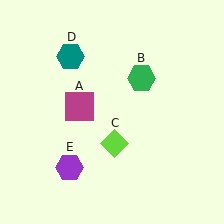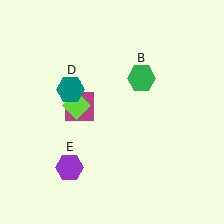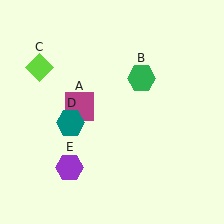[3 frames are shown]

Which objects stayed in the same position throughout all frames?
Magenta square (object A) and green hexagon (object B) and purple hexagon (object E) remained stationary.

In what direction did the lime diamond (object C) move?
The lime diamond (object C) moved up and to the left.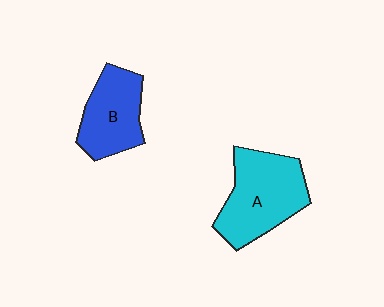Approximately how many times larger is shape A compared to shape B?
Approximately 1.3 times.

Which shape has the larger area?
Shape A (cyan).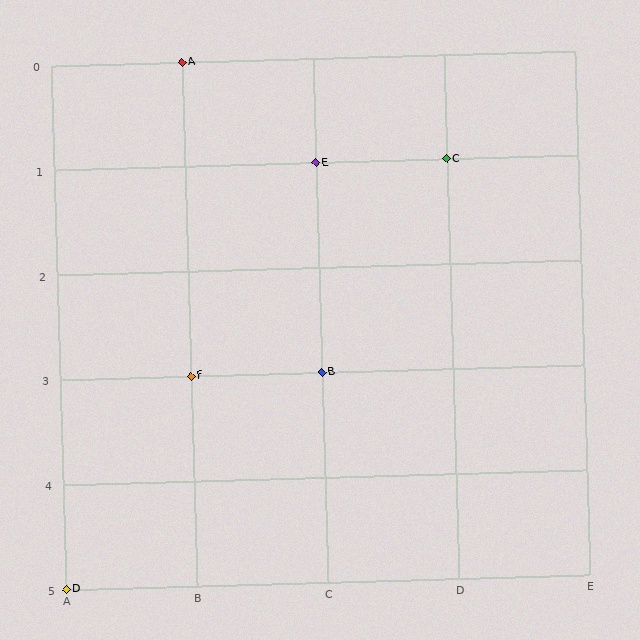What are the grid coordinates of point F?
Point F is at grid coordinates (B, 3).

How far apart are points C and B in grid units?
Points C and B are 1 column and 2 rows apart (about 2.2 grid units diagonally).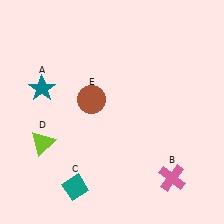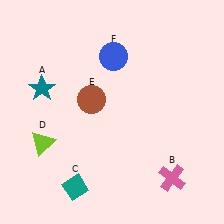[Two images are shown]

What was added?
A blue circle (F) was added in Image 2.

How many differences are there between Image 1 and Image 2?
There is 1 difference between the two images.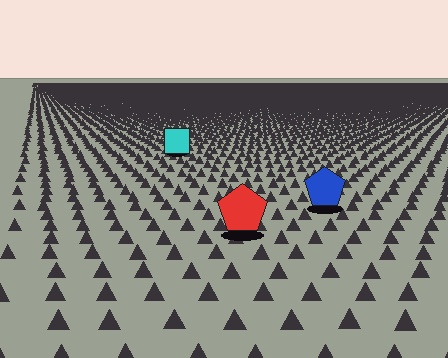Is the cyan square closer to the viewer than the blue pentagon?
No. The blue pentagon is closer — you can tell from the texture gradient: the ground texture is coarser near it.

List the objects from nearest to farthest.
From nearest to farthest: the red pentagon, the blue pentagon, the cyan square.